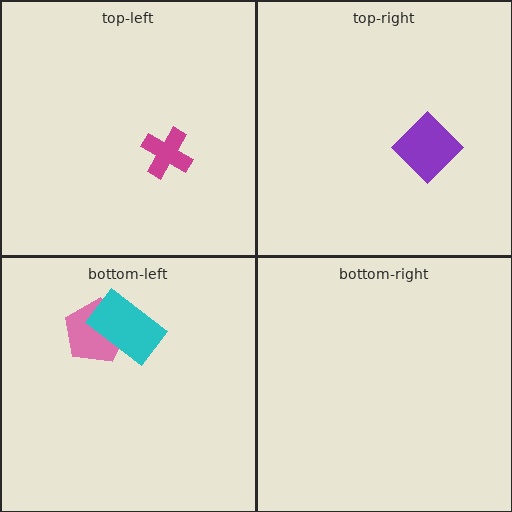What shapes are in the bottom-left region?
The pink pentagon, the cyan rectangle.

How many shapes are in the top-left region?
1.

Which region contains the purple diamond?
The top-right region.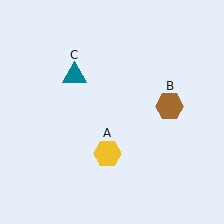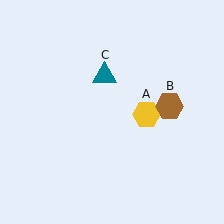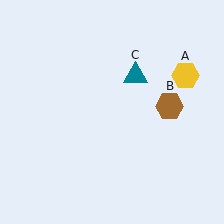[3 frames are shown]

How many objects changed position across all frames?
2 objects changed position: yellow hexagon (object A), teal triangle (object C).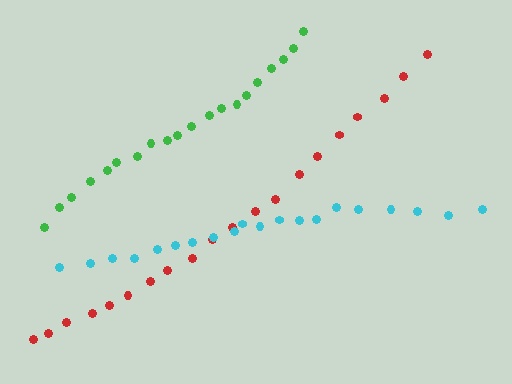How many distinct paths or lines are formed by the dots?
There are 3 distinct paths.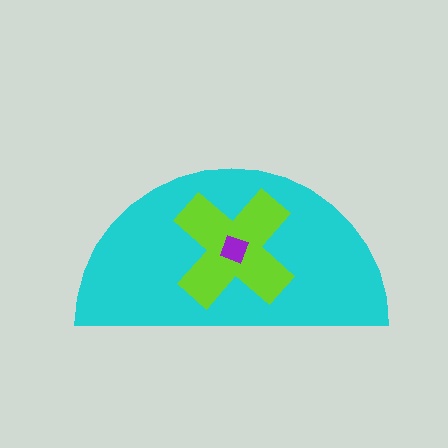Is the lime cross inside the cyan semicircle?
Yes.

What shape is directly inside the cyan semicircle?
The lime cross.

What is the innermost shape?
The purple diamond.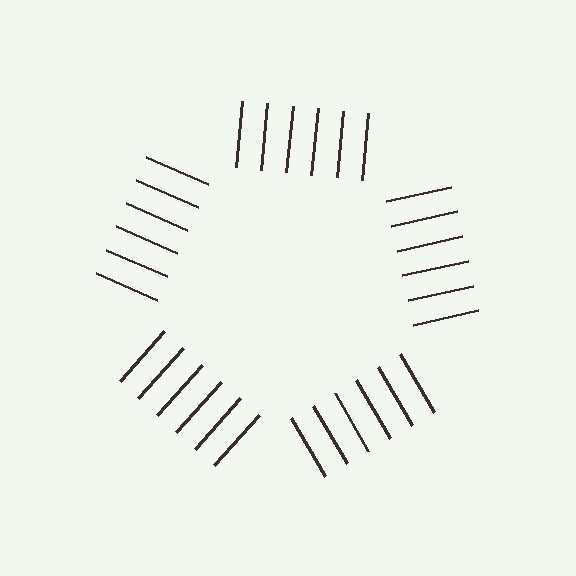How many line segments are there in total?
30 — 6 along each of the 5 edges.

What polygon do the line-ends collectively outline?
An illusory pentagon — the line segments terminate on its edges but no continuous stroke is drawn.